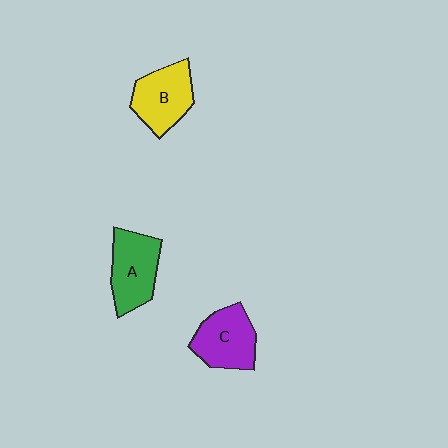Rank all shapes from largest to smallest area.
From largest to smallest: A (green), B (yellow), C (purple).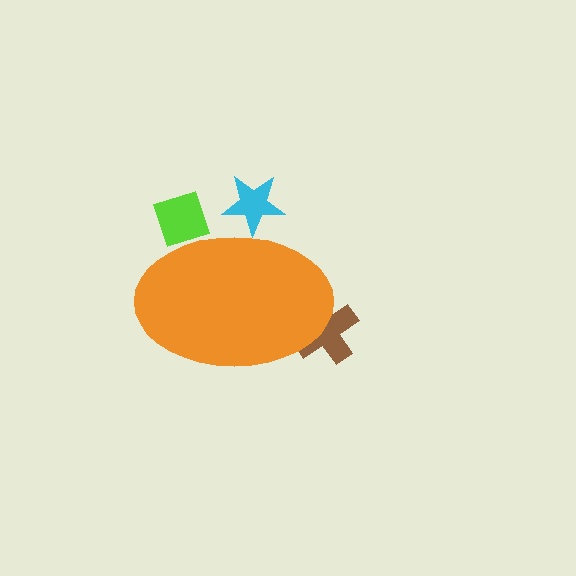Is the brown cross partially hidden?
Yes, the brown cross is partially hidden behind the orange ellipse.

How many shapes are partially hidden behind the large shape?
3 shapes are partially hidden.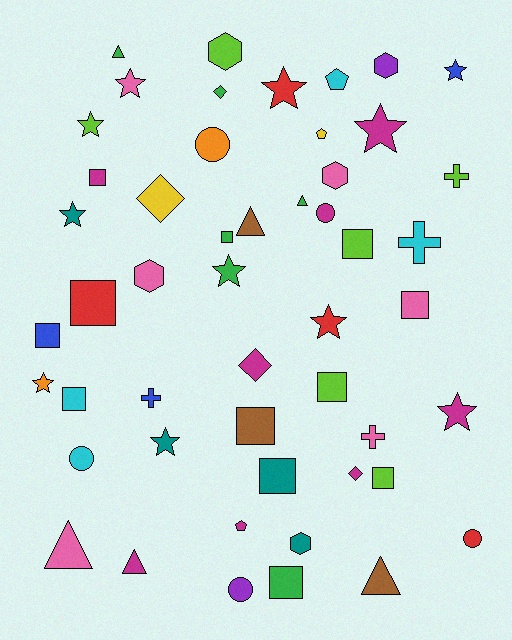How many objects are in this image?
There are 50 objects.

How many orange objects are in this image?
There are 2 orange objects.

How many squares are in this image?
There are 12 squares.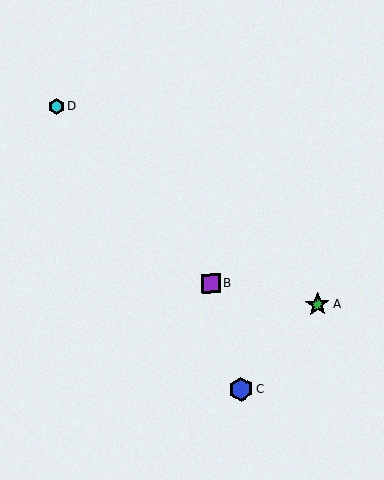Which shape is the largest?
The green star (labeled A) is the largest.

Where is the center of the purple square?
The center of the purple square is at (211, 283).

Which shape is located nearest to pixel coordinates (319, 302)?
The green star (labeled A) at (317, 304) is nearest to that location.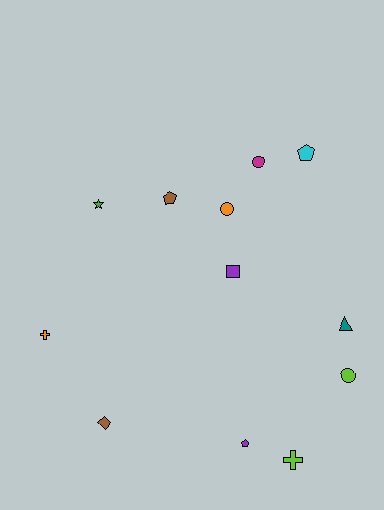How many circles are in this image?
There are 3 circles.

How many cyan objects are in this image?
There is 1 cyan object.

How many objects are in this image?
There are 12 objects.